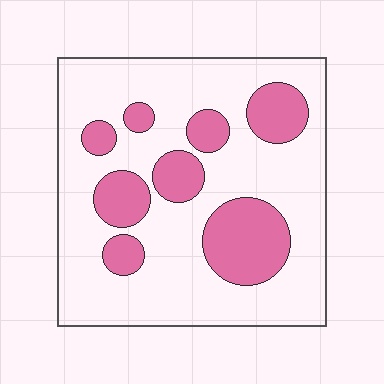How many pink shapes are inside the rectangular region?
8.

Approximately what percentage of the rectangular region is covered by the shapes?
Approximately 25%.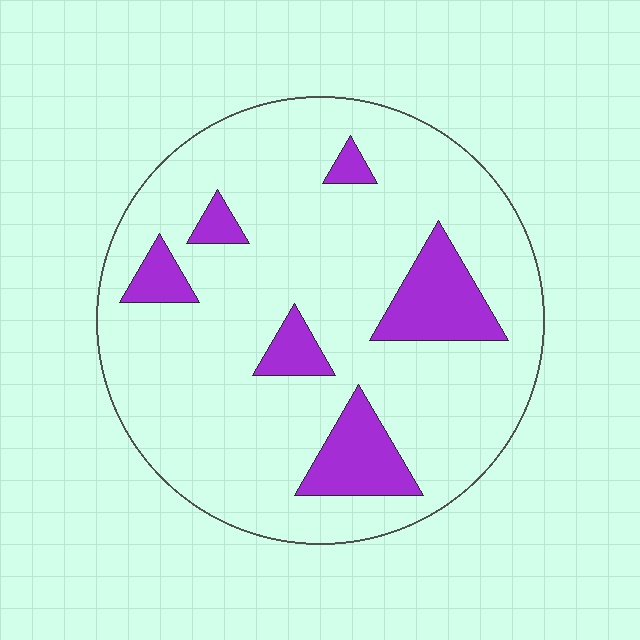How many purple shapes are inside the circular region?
6.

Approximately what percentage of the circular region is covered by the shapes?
Approximately 15%.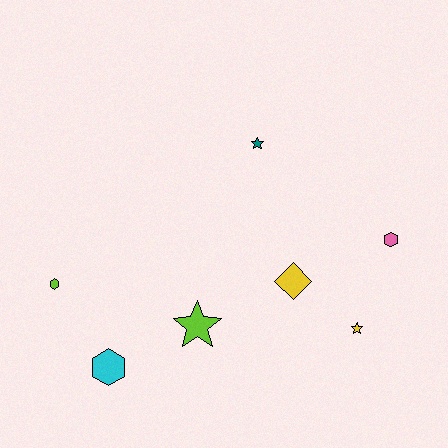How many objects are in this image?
There are 7 objects.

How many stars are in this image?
There are 3 stars.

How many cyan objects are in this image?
There is 1 cyan object.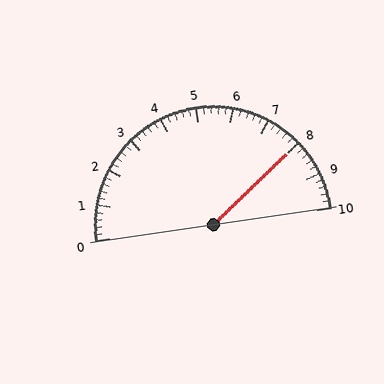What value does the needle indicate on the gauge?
The needle indicates approximately 8.0.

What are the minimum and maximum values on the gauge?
The gauge ranges from 0 to 10.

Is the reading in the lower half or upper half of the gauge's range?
The reading is in the upper half of the range (0 to 10).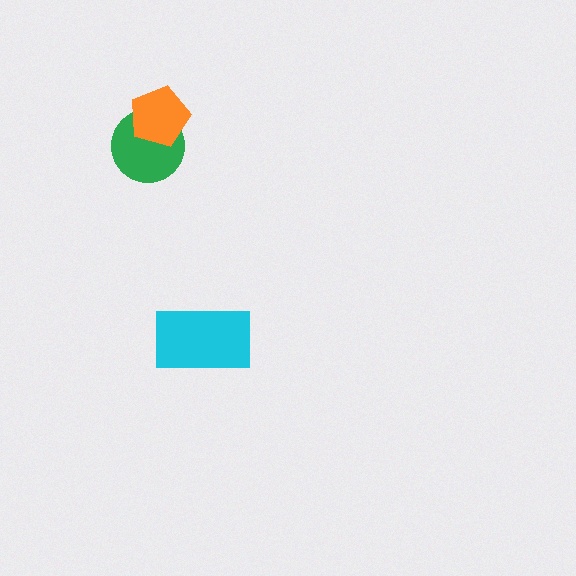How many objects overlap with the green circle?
1 object overlaps with the green circle.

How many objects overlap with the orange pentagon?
1 object overlaps with the orange pentagon.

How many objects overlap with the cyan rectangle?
0 objects overlap with the cyan rectangle.